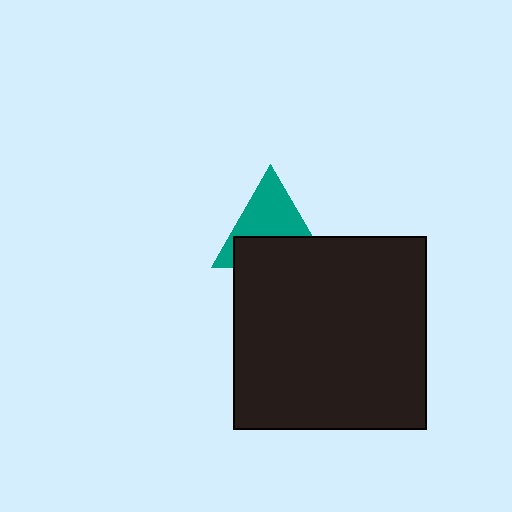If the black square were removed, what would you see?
You would see the complete teal triangle.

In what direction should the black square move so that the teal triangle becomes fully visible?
The black square should move down. That is the shortest direction to clear the overlap and leave the teal triangle fully visible.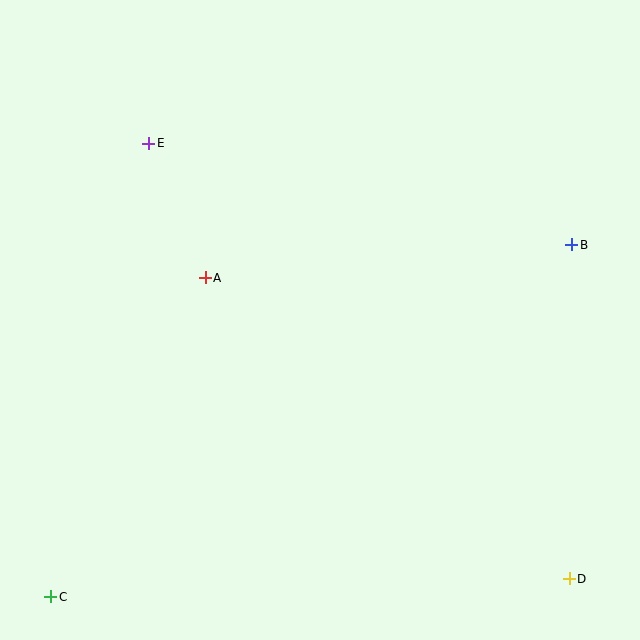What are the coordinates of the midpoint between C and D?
The midpoint between C and D is at (310, 588).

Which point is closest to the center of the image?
Point A at (205, 278) is closest to the center.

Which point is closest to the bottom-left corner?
Point C is closest to the bottom-left corner.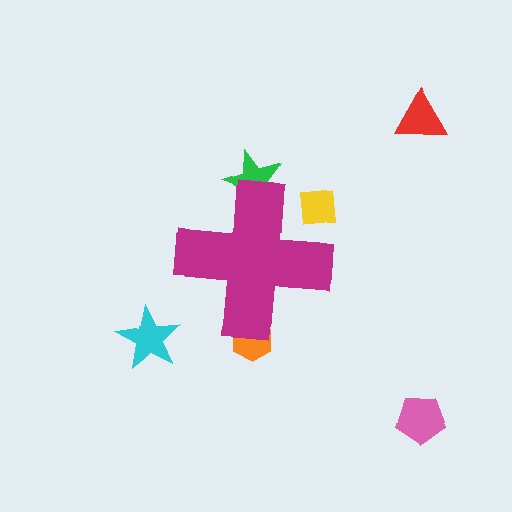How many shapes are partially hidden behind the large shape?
3 shapes are partially hidden.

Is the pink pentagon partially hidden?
No, the pink pentagon is fully visible.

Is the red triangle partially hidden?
No, the red triangle is fully visible.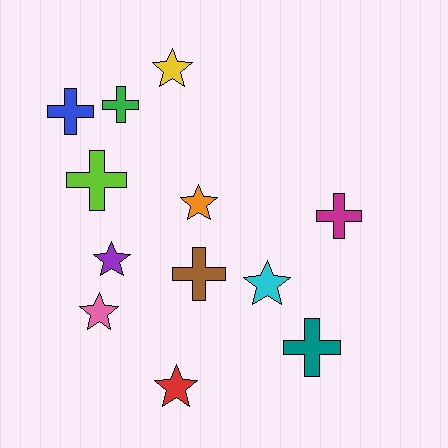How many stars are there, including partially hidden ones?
There are 6 stars.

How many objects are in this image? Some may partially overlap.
There are 12 objects.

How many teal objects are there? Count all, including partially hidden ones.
There is 1 teal object.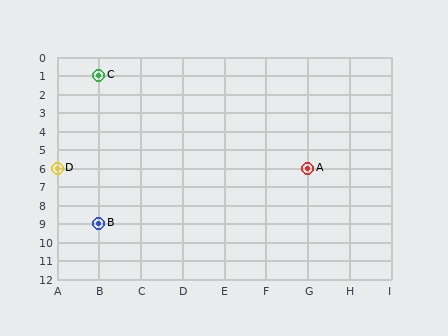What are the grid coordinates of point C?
Point C is at grid coordinates (B, 1).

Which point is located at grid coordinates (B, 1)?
Point C is at (B, 1).